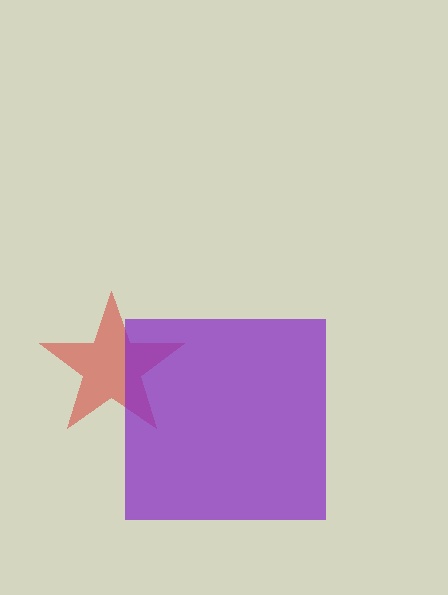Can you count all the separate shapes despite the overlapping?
Yes, there are 2 separate shapes.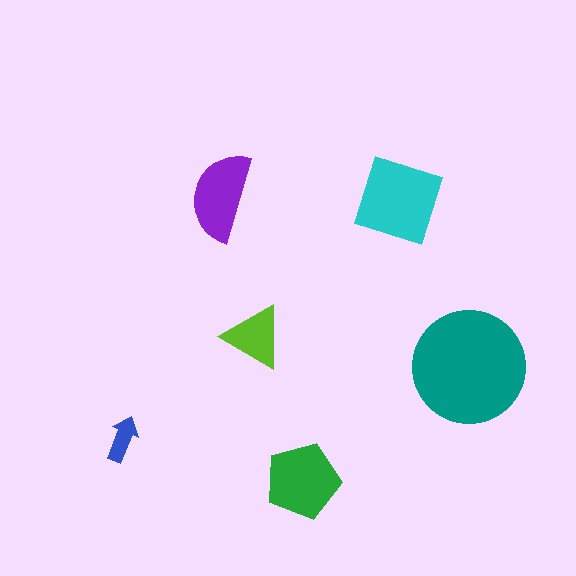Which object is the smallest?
The blue arrow.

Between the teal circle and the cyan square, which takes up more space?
The teal circle.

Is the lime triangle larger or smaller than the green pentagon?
Smaller.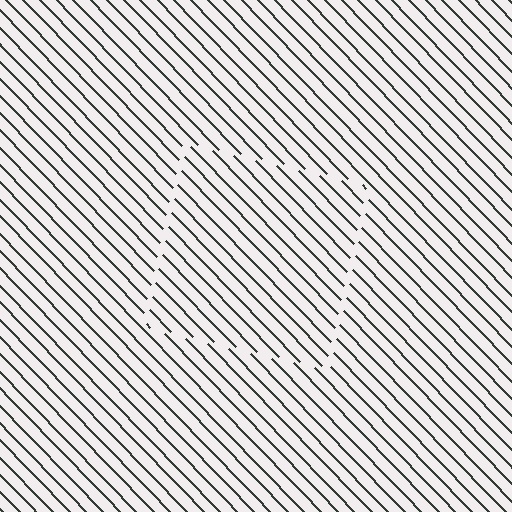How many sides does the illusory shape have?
4 sides — the line-ends trace a square.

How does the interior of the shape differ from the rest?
The interior of the shape contains the same grating, shifted by half a period — the contour is defined by the phase discontinuity where line-ends from the inner and outer gratings abut.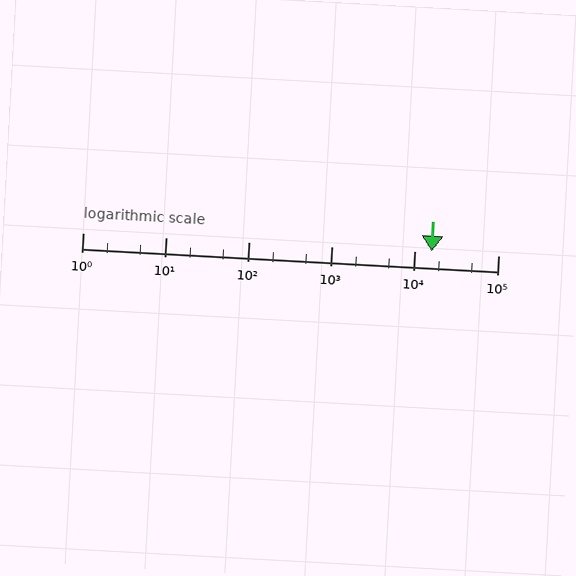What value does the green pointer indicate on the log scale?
The pointer indicates approximately 16000.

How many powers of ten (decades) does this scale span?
The scale spans 5 decades, from 1 to 100000.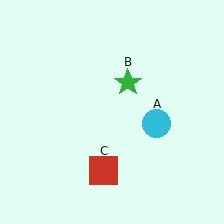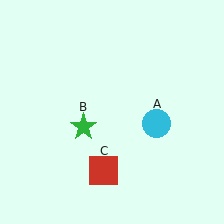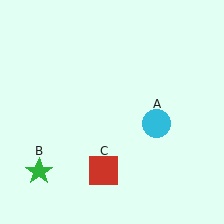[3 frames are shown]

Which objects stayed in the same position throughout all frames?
Cyan circle (object A) and red square (object C) remained stationary.